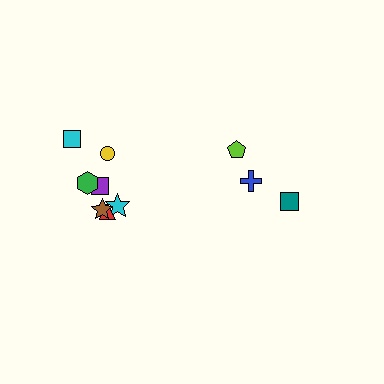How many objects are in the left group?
There are 7 objects.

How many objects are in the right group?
There are 3 objects.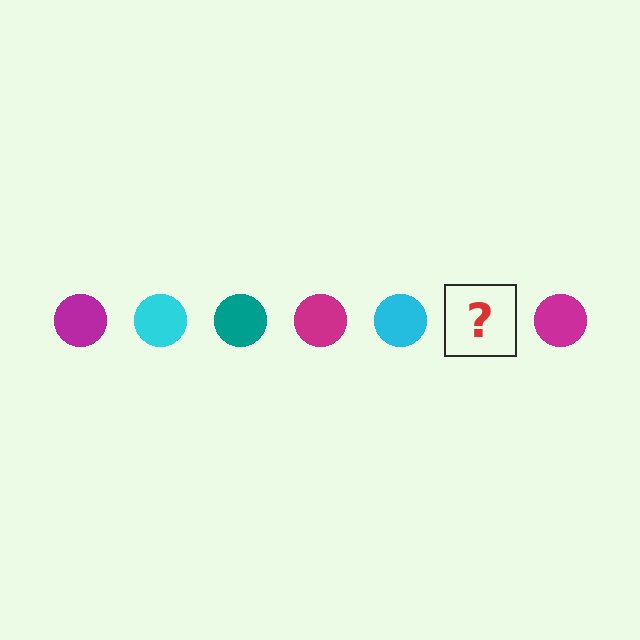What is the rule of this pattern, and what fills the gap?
The rule is that the pattern cycles through magenta, cyan, teal circles. The gap should be filled with a teal circle.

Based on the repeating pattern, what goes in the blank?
The blank should be a teal circle.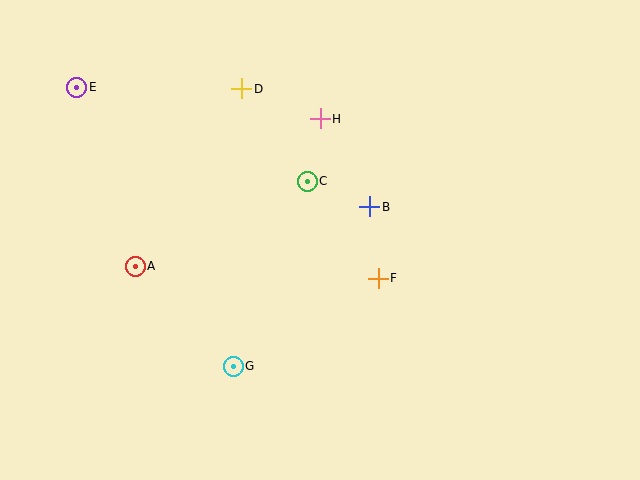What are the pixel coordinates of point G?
Point G is at (233, 366).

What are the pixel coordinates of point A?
Point A is at (135, 266).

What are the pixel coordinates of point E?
Point E is at (77, 87).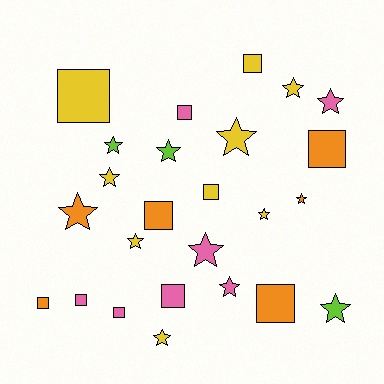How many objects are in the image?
There are 25 objects.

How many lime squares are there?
There are no lime squares.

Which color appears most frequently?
Yellow, with 9 objects.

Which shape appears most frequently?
Star, with 14 objects.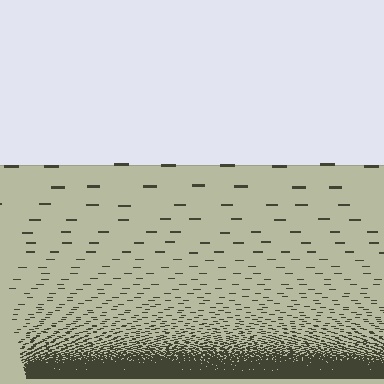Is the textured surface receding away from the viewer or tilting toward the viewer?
The surface appears to tilt toward the viewer. Texture elements get larger and sparser toward the top.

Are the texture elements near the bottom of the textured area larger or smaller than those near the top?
Smaller. The gradient is inverted — elements near the bottom are smaller and denser.